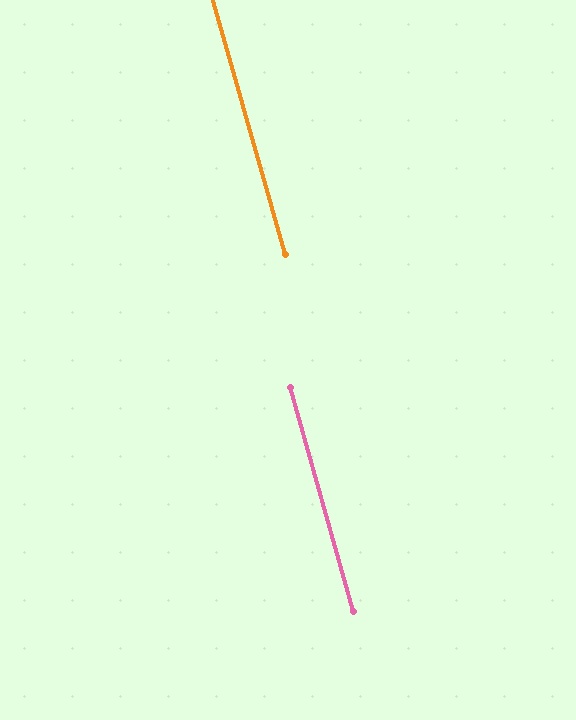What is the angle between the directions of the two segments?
Approximately 0 degrees.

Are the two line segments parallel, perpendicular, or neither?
Parallel — their directions differ by only 0.2°.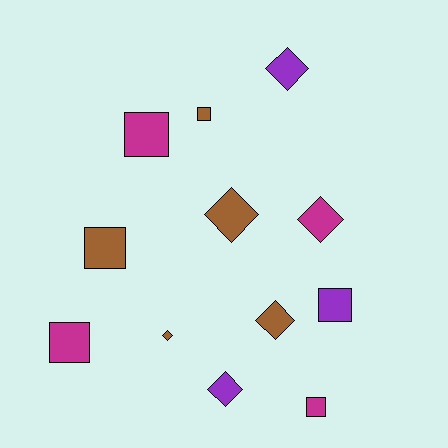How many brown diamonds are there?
There are 3 brown diamonds.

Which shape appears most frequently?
Square, with 6 objects.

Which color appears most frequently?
Brown, with 5 objects.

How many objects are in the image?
There are 12 objects.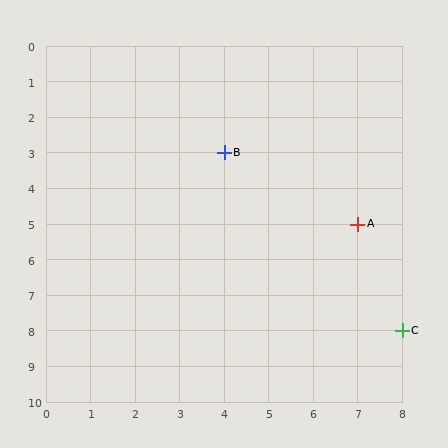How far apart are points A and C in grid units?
Points A and C are 1 column and 3 rows apart (about 3.2 grid units diagonally).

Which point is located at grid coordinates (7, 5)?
Point A is at (7, 5).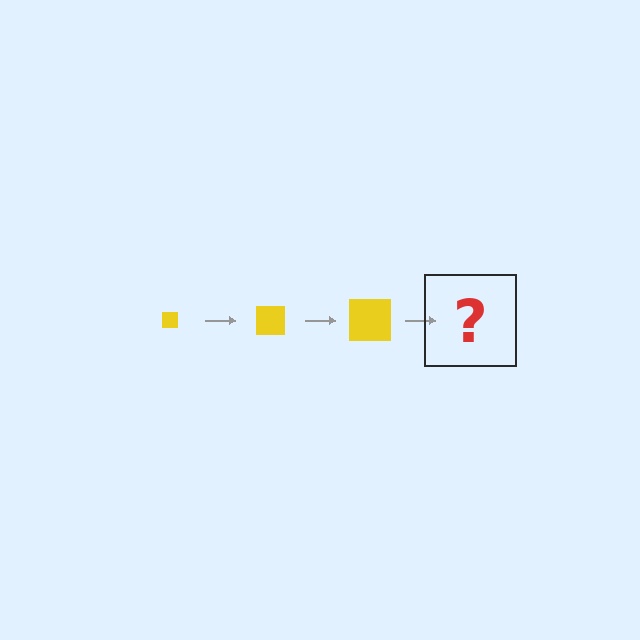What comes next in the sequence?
The next element should be a yellow square, larger than the previous one.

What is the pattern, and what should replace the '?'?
The pattern is that the square gets progressively larger each step. The '?' should be a yellow square, larger than the previous one.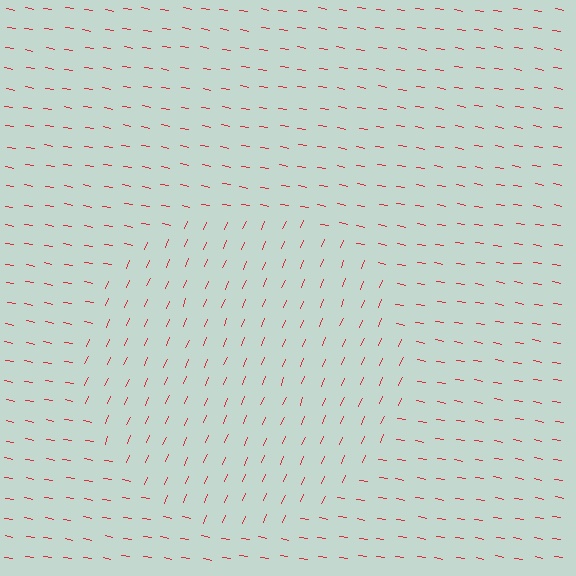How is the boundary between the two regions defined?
The boundary is defined purely by a change in line orientation (approximately 77 degrees difference). All lines are the same color and thickness.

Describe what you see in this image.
The image is filled with small red line segments. A circle region in the image has lines oriented differently from the surrounding lines, creating a visible texture boundary.